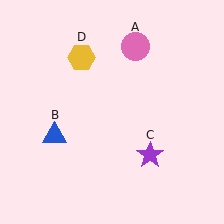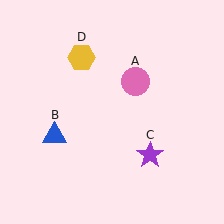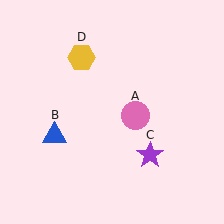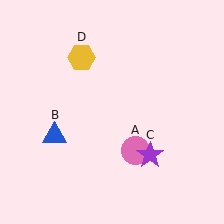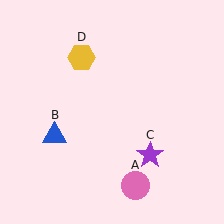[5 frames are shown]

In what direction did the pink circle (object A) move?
The pink circle (object A) moved down.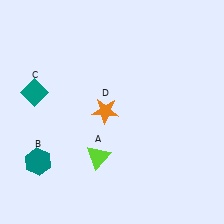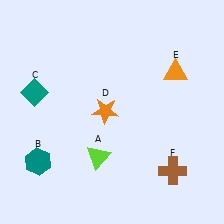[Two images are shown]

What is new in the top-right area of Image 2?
An orange triangle (E) was added in the top-right area of Image 2.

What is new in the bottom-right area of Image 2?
A brown cross (F) was added in the bottom-right area of Image 2.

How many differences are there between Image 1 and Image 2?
There are 2 differences between the two images.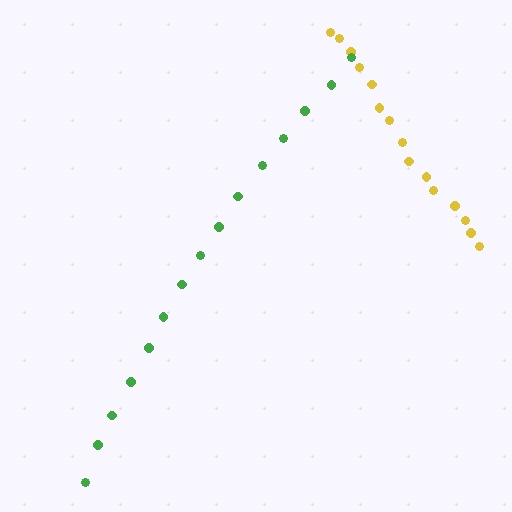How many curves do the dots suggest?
There are 2 distinct paths.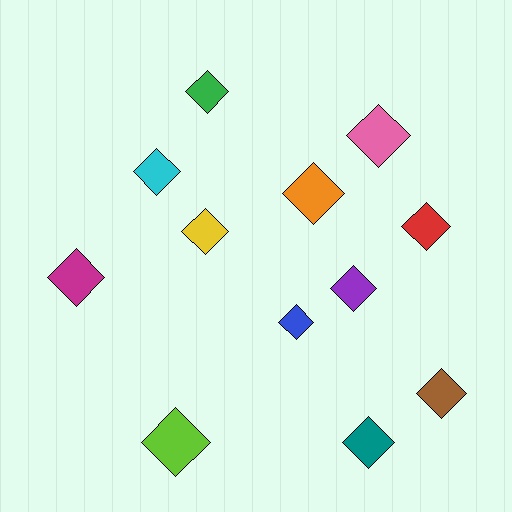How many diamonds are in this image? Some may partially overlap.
There are 12 diamonds.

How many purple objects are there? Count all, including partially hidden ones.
There is 1 purple object.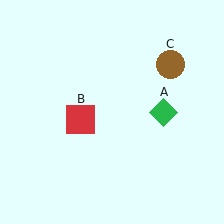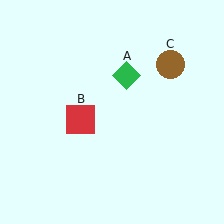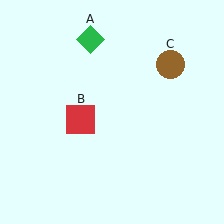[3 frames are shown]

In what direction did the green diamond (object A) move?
The green diamond (object A) moved up and to the left.